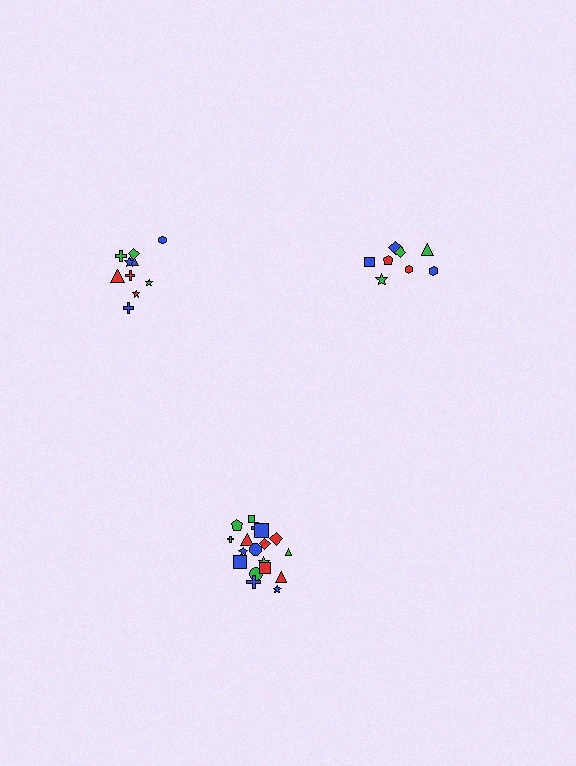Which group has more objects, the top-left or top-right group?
The top-left group.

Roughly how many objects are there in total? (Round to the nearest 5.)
Roughly 35 objects in total.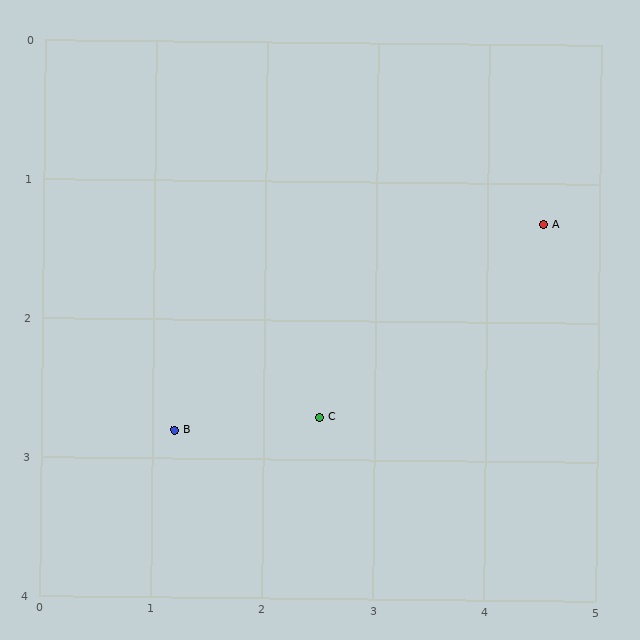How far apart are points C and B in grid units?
Points C and B are about 1.3 grid units apart.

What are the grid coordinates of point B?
Point B is at approximately (1.2, 2.8).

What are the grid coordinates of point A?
Point A is at approximately (4.5, 1.3).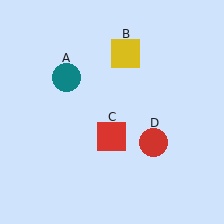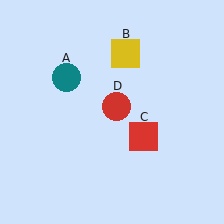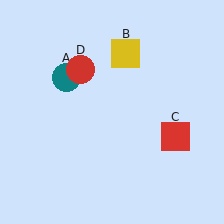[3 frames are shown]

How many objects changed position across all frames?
2 objects changed position: red square (object C), red circle (object D).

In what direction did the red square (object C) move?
The red square (object C) moved right.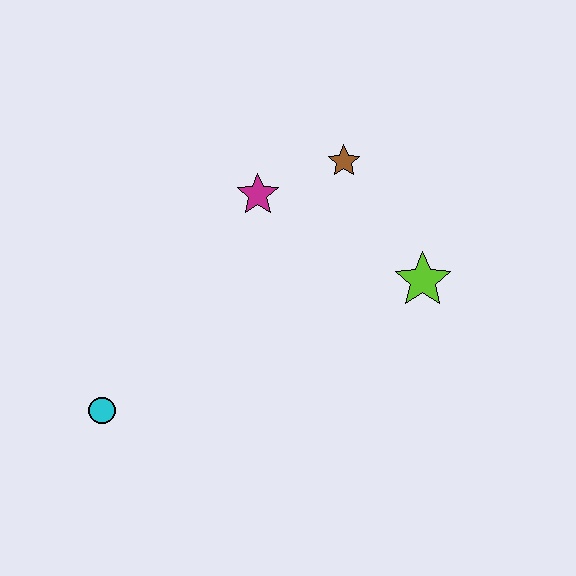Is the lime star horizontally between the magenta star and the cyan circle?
No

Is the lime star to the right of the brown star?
Yes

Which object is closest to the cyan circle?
The magenta star is closest to the cyan circle.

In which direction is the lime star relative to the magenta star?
The lime star is to the right of the magenta star.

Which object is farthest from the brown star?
The cyan circle is farthest from the brown star.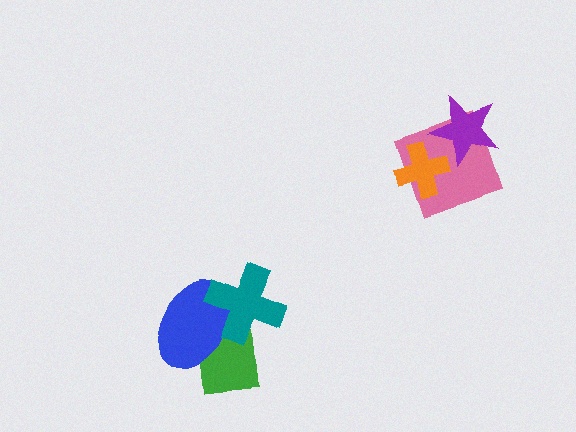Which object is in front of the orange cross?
The purple star is in front of the orange cross.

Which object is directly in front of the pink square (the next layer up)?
The orange cross is directly in front of the pink square.